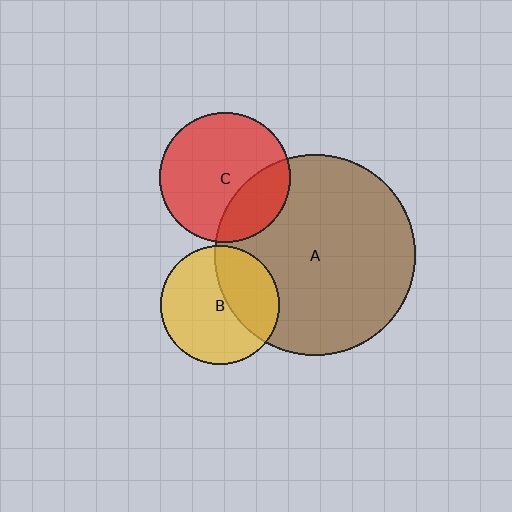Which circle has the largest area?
Circle A (brown).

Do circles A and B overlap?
Yes.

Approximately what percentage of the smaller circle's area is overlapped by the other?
Approximately 35%.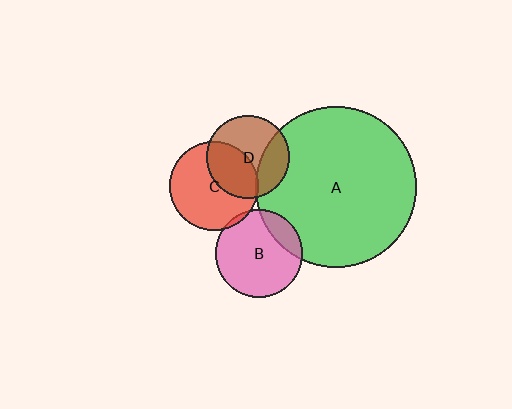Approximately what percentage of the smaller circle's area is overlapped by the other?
Approximately 15%.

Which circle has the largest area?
Circle A (green).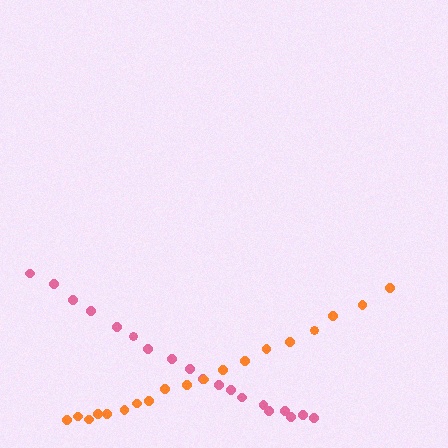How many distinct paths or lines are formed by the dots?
There are 2 distinct paths.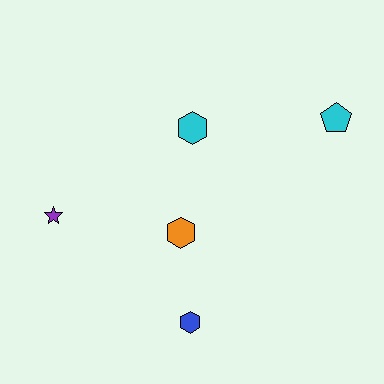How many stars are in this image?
There is 1 star.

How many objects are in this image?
There are 5 objects.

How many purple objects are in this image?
There is 1 purple object.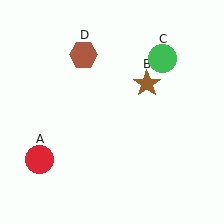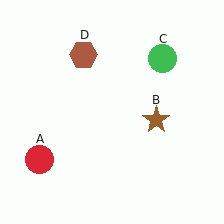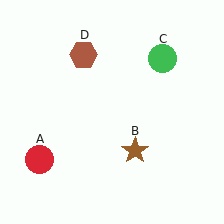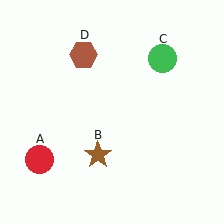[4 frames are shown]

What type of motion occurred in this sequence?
The brown star (object B) rotated clockwise around the center of the scene.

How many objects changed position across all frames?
1 object changed position: brown star (object B).